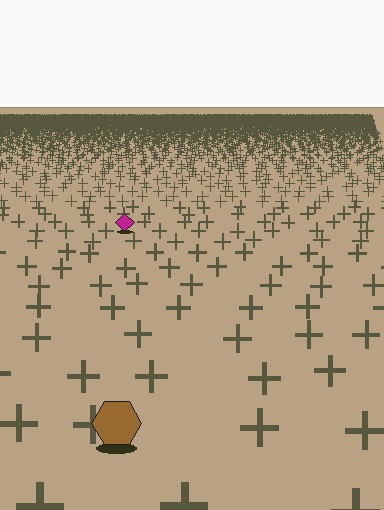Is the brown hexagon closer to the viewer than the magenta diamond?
Yes. The brown hexagon is closer — you can tell from the texture gradient: the ground texture is coarser near it.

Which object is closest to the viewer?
The brown hexagon is closest. The texture marks near it are larger and more spread out.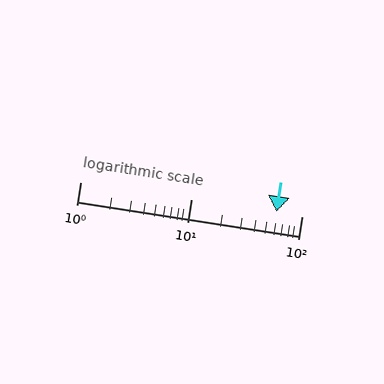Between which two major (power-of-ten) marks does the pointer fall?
The pointer is between 10 and 100.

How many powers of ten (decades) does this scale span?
The scale spans 2 decades, from 1 to 100.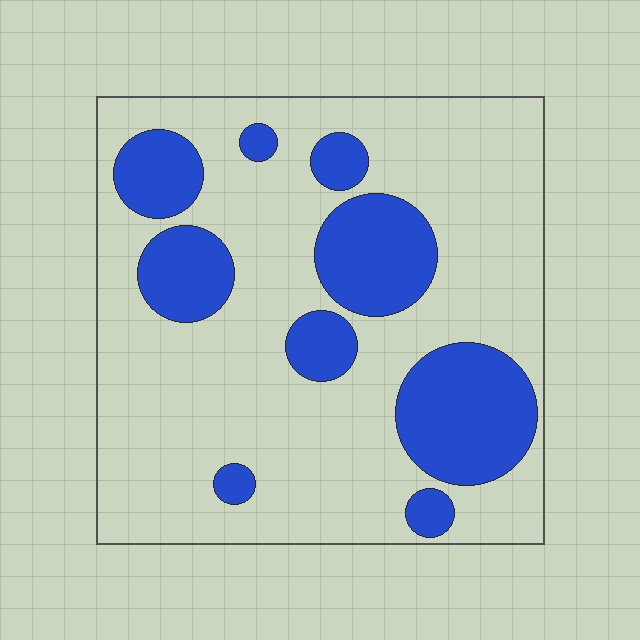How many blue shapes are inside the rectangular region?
9.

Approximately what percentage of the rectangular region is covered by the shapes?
Approximately 25%.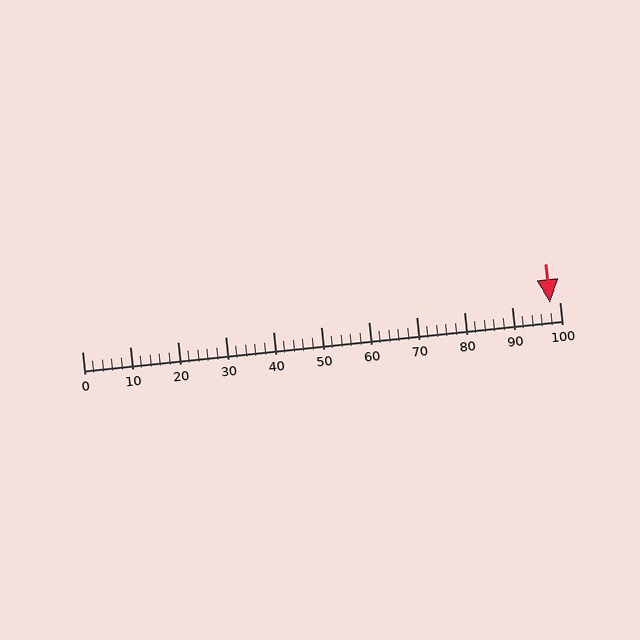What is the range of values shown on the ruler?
The ruler shows values from 0 to 100.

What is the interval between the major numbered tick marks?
The major tick marks are spaced 10 units apart.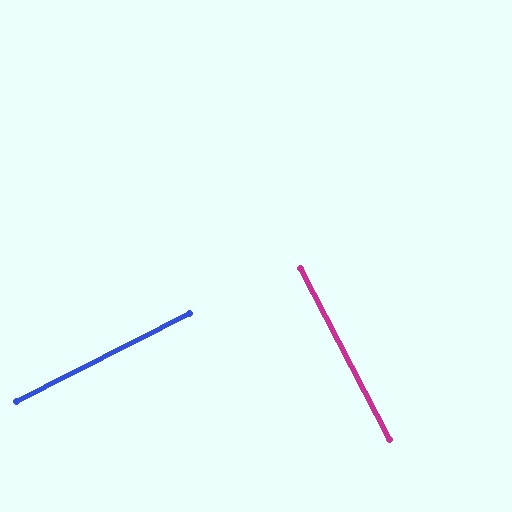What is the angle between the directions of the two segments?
Approximately 90 degrees.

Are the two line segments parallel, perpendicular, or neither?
Perpendicular — they meet at approximately 90°.